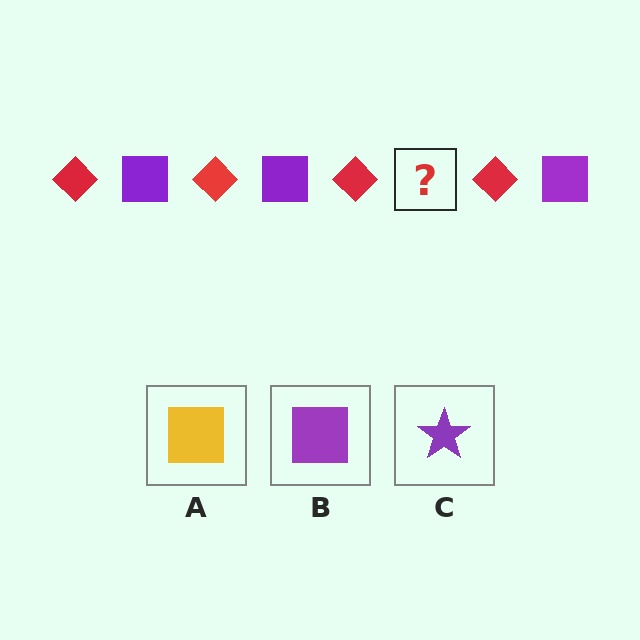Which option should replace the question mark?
Option B.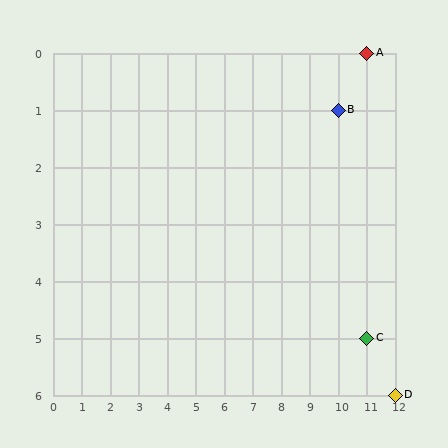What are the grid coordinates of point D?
Point D is at grid coordinates (12, 6).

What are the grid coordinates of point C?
Point C is at grid coordinates (11, 5).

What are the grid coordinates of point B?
Point B is at grid coordinates (10, 1).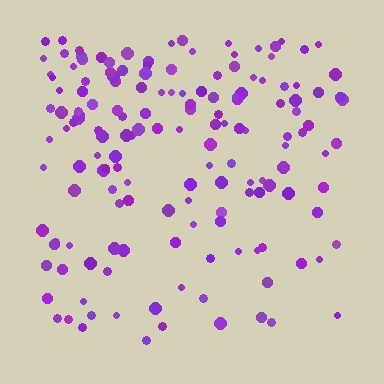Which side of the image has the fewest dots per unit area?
The bottom.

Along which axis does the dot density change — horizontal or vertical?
Vertical.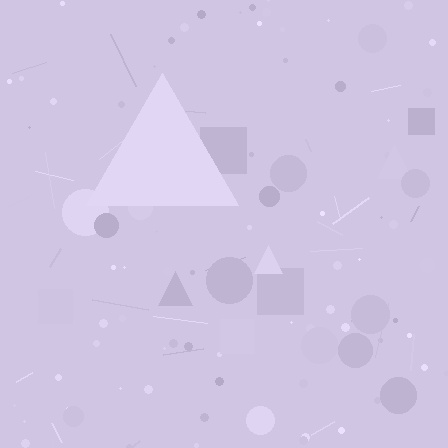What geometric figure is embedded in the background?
A triangle is embedded in the background.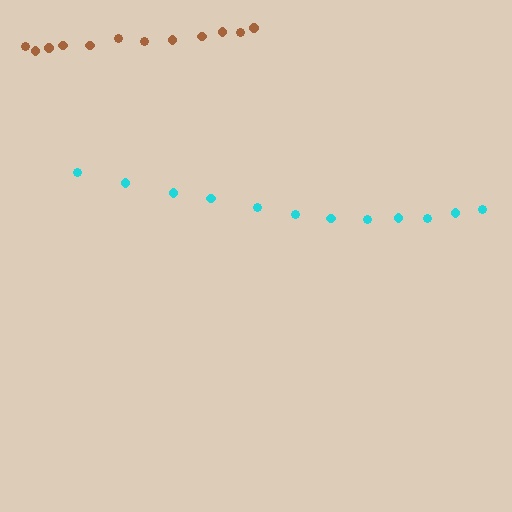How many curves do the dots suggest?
There are 2 distinct paths.